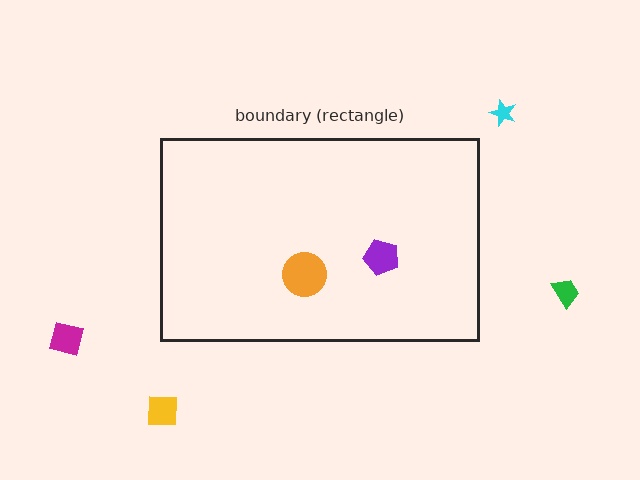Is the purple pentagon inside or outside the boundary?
Inside.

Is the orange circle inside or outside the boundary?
Inside.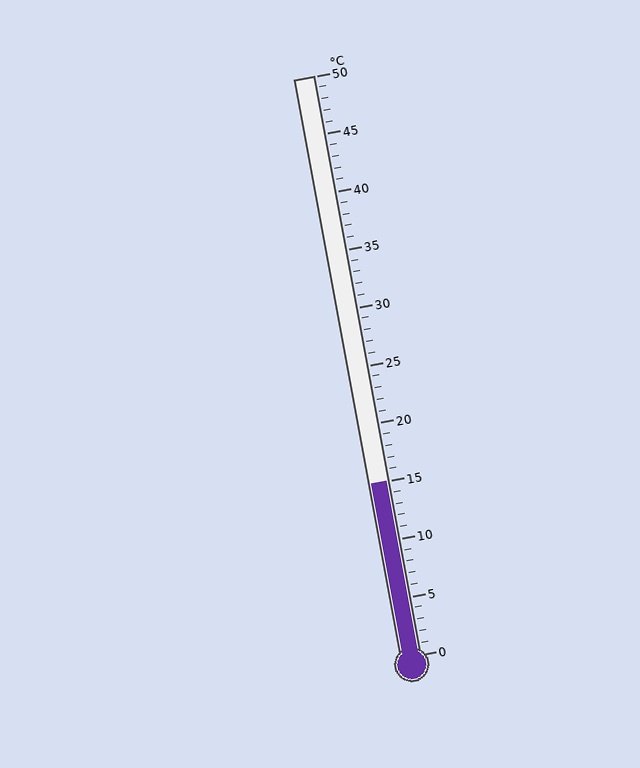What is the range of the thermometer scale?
The thermometer scale ranges from 0°C to 50°C.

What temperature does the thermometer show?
The thermometer shows approximately 15°C.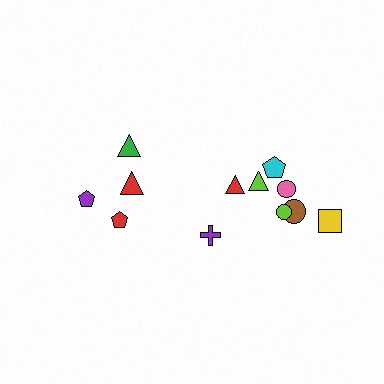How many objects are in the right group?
There are 8 objects.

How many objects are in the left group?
There are 4 objects.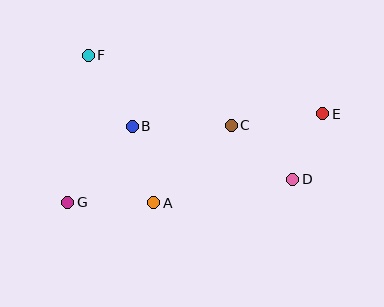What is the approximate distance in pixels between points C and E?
The distance between C and E is approximately 92 pixels.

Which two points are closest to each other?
Points D and E are closest to each other.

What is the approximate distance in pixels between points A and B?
The distance between A and B is approximately 80 pixels.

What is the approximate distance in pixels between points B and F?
The distance between B and F is approximately 84 pixels.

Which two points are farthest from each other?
Points E and G are farthest from each other.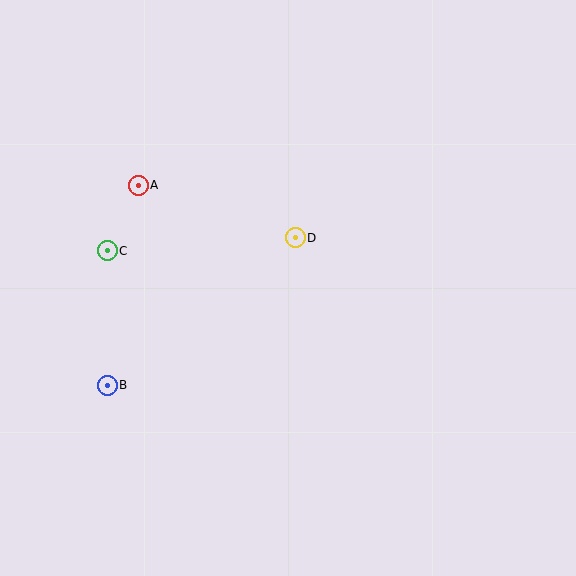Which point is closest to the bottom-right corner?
Point D is closest to the bottom-right corner.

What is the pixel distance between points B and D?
The distance between B and D is 239 pixels.